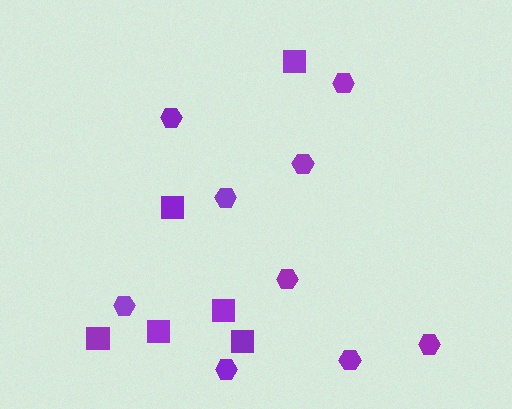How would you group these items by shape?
There are 2 groups: one group of squares (6) and one group of hexagons (9).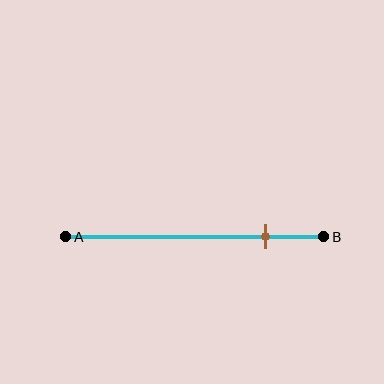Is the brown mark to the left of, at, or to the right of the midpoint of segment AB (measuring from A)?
The brown mark is to the right of the midpoint of segment AB.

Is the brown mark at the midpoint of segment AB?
No, the mark is at about 80% from A, not at the 50% midpoint.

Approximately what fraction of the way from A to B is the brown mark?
The brown mark is approximately 80% of the way from A to B.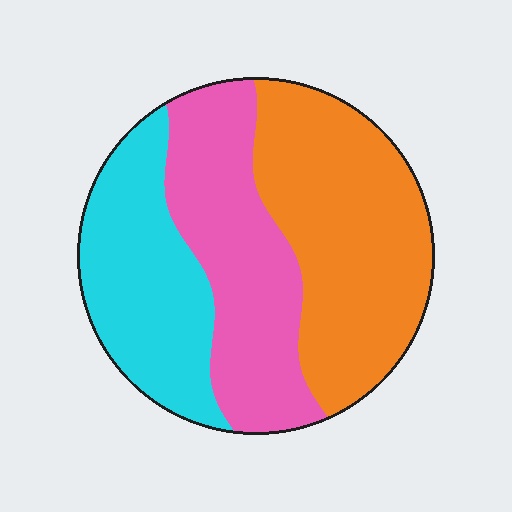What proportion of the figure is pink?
Pink covers 32% of the figure.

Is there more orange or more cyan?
Orange.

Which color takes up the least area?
Cyan, at roughly 30%.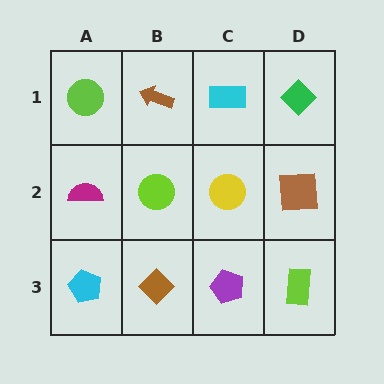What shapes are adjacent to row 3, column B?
A lime circle (row 2, column B), a cyan pentagon (row 3, column A), a purple pentagon (row 3, column C).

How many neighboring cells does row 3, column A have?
2.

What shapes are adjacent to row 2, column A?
A lime circle (row 1, column A), a cyan pentagon (row 3, column A), a lime circle (row 2, column B).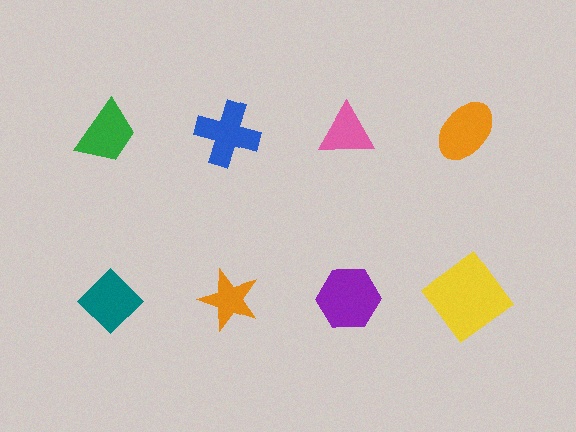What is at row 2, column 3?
A purple hexagon.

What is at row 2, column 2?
An orange star.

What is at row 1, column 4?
An orange ellipse.